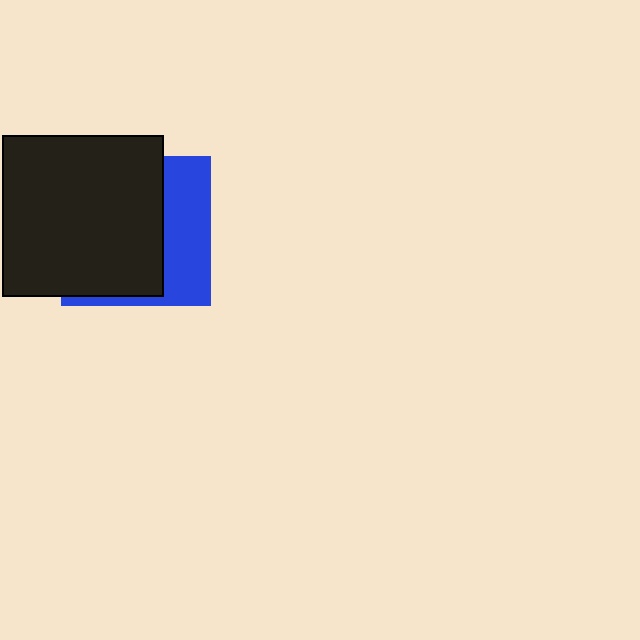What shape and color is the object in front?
The object in front is a black square.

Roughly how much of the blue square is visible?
A small part of it is visible (roughly 36%).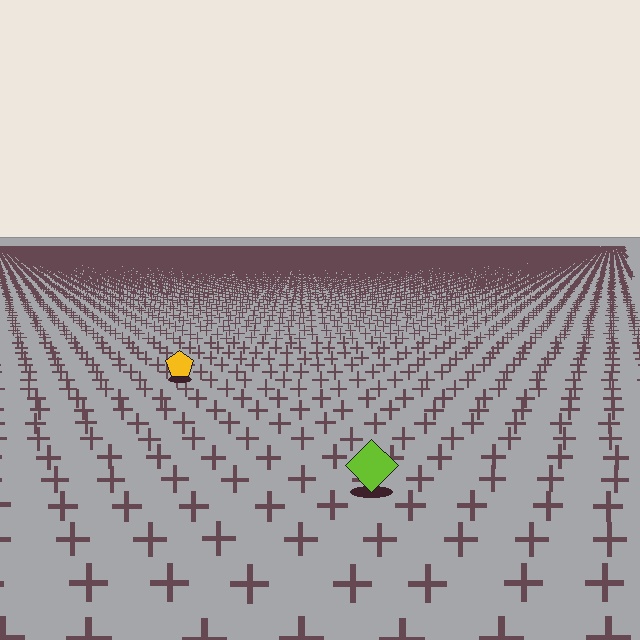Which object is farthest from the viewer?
The yellow pentagon is farthest from the viewer. It appears smaller and the ground texture around it is denser.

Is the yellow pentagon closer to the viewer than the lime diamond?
No. The lime diamond is closer — you can tell from the texture gradient: the ground texture is coarser near it.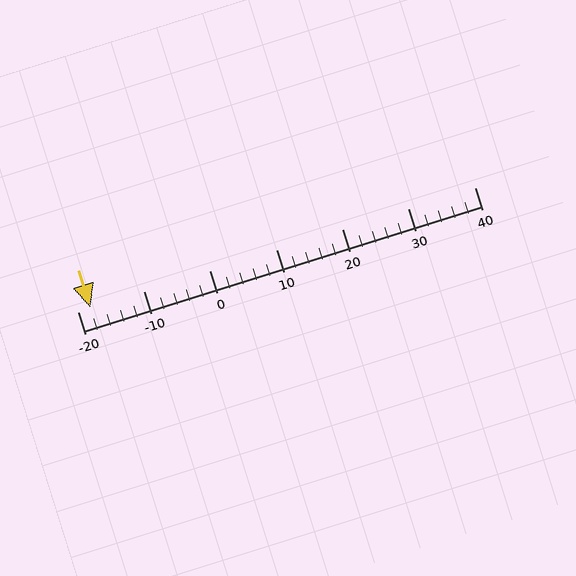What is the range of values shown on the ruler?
The ruler shows values from -20 to 40.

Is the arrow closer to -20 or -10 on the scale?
The arrow is closer to -20.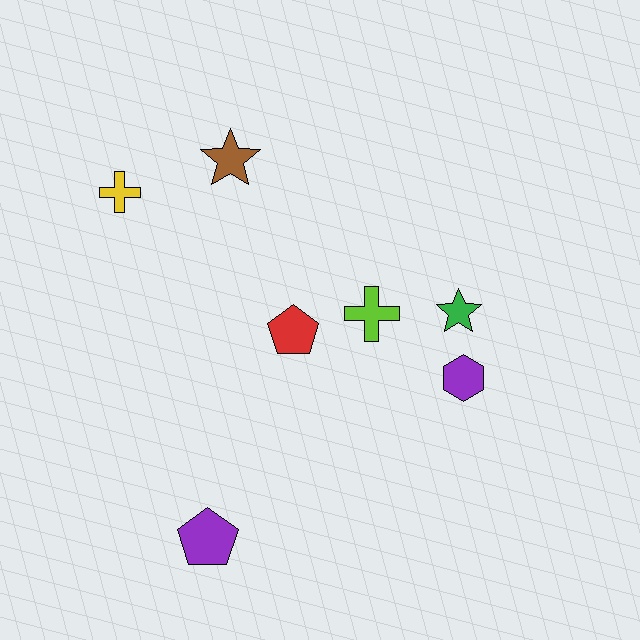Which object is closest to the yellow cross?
The brown star is closest to the yellow cross.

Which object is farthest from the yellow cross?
The purple hexagon is farthest from the yellow cross.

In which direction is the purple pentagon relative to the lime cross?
The purple pentagon is below the lime cross.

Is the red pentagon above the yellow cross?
No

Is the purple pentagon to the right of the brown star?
No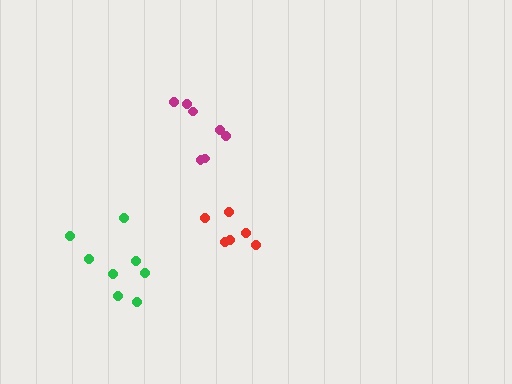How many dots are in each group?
Group 1: 6 dots, Group 2: 8 dots, Group 3: 7 dots (21 total).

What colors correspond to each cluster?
The clusters are colored: red, green, magenta.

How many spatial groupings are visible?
There are 3 spatial groupings.